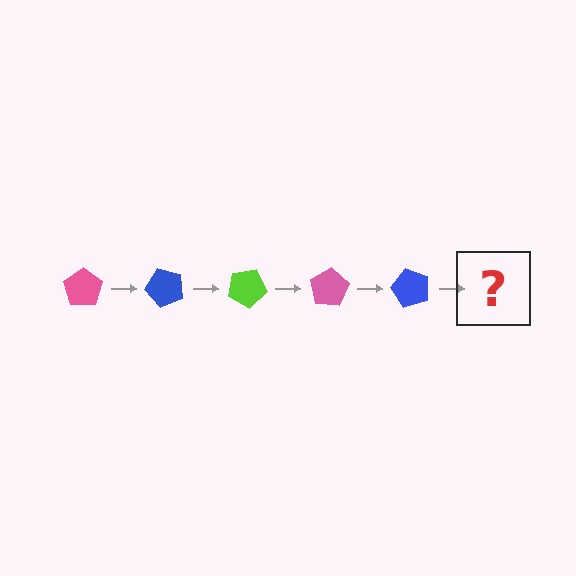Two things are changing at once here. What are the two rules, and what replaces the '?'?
The two rules are that it rotates 50 degrees each step and the color cycles through pink, blue, and lime. The '?' should be a lime pentagon, rotated 250 degrees from the start.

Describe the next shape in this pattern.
It should be a lime pentagon, rotated 250 degrees from the start.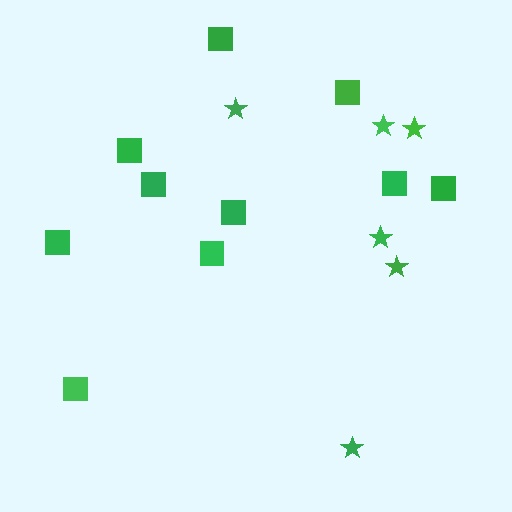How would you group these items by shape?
There are 2 groups: one group of squares (10) and one group of stars (6).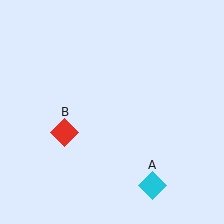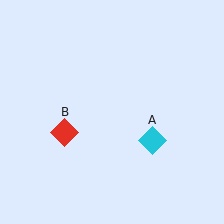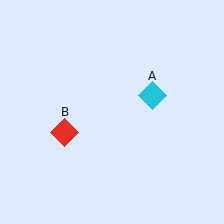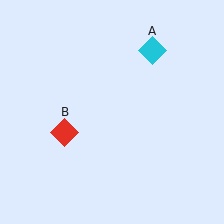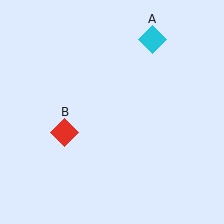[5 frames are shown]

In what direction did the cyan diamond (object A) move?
The cyan diamond (object A) moved up.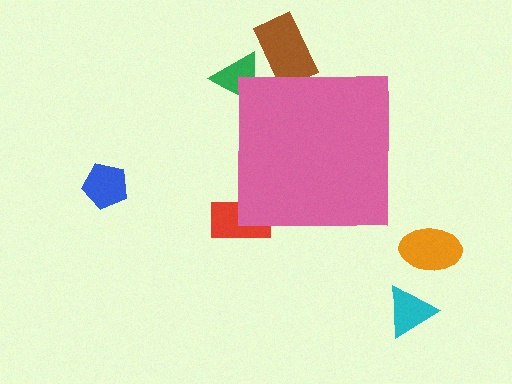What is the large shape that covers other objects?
A pink square.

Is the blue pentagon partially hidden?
No, the blue pentagon is fully visible.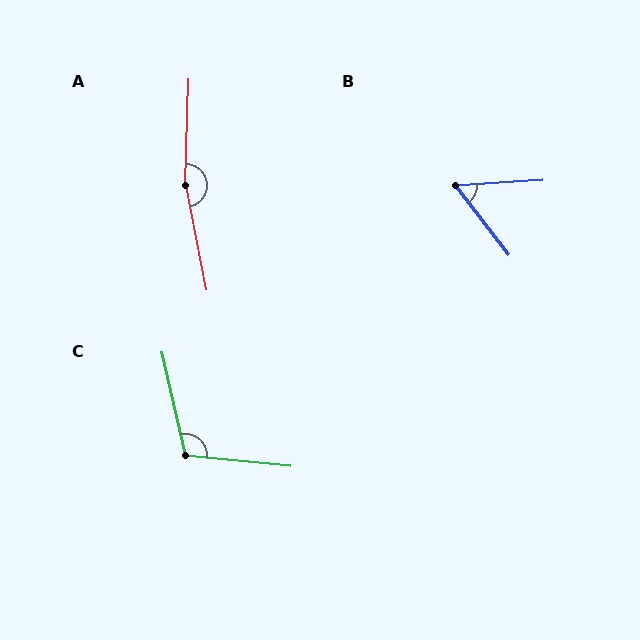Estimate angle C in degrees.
Approximately 108 degrees.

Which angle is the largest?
A, at approximately 167 degrees.